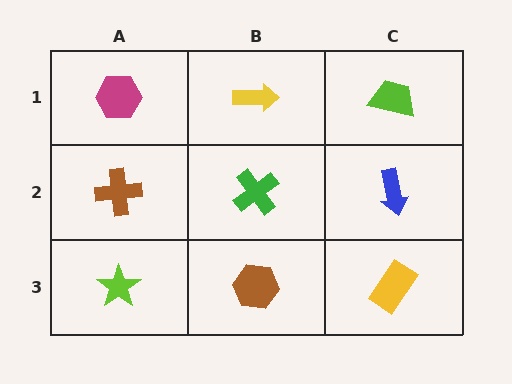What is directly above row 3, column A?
A brown cross.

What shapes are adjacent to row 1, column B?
A green cross (row 2, column B), a magenta hexagon (row 1, column A), a lime trapezoid (row 1, column C).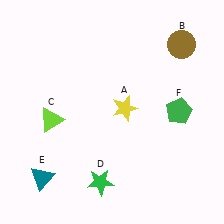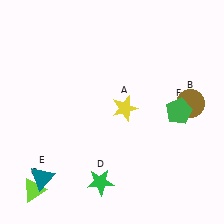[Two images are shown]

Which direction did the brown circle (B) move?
The brown circle (B) moved down.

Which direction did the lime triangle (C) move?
The lime triangle (C) moved down.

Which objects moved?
The objects that moved are: the brown circle (B), the lime triangle (C).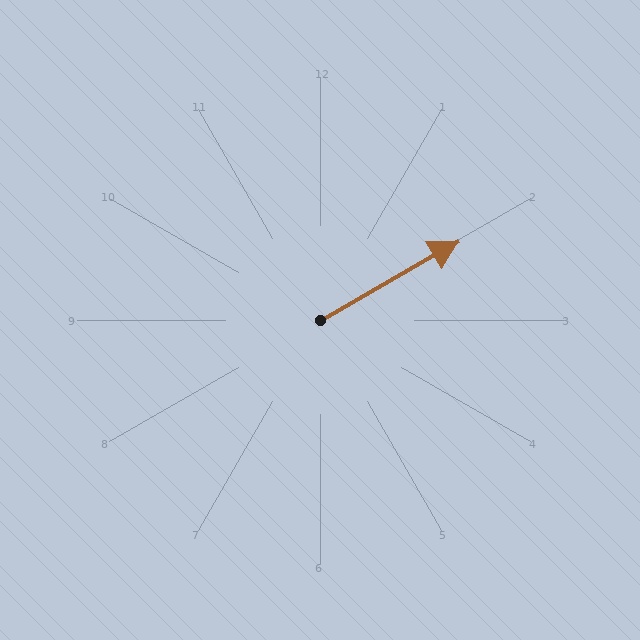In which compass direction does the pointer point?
Northeast.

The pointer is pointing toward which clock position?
Roughly 2 o'clock.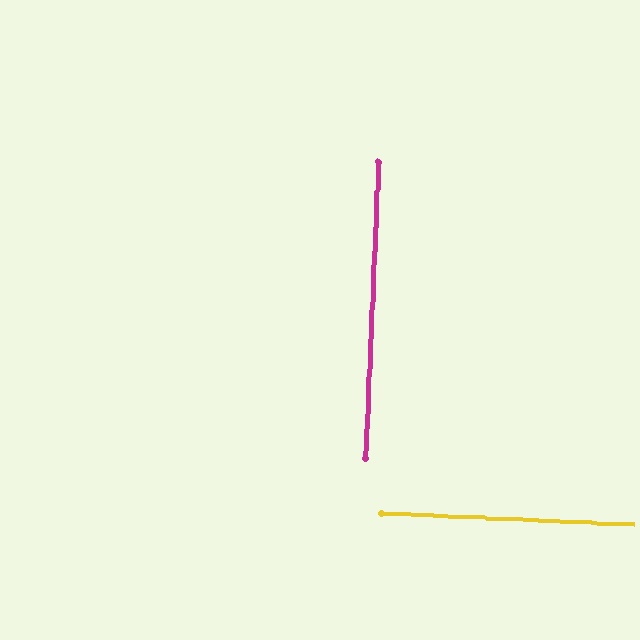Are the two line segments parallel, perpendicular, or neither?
Perpendicular — they meet at approximately 90°.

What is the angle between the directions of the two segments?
Approximately 90 degrees.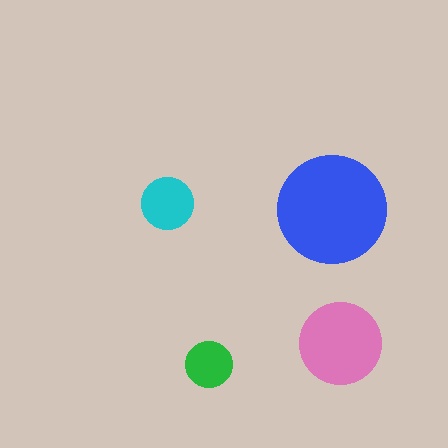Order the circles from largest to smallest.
the blue one, the pink one, the cyan one, the green one.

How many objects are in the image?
There are 4 objects in the image.